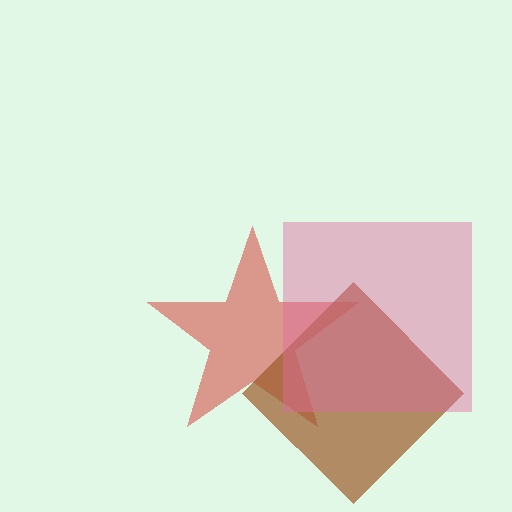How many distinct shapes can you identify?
There are 3 distinct shapes: a red star, a brown diamond, a pink square.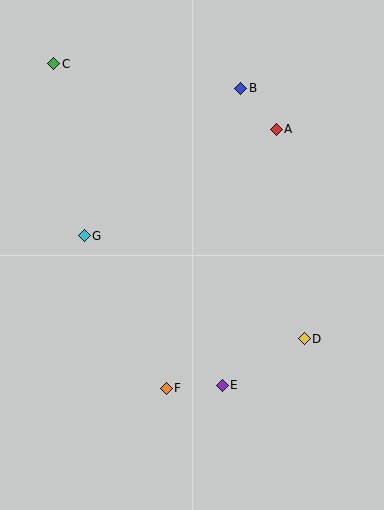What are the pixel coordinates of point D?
Point D is at (304, 339).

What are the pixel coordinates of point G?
Point G is at (84, 236).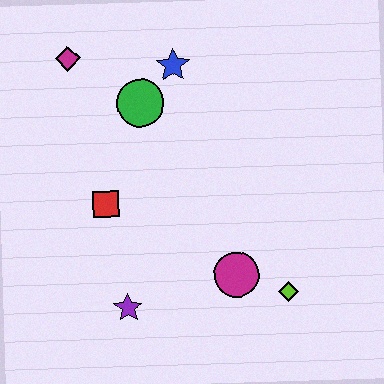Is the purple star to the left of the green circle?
Yes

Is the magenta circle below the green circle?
Yes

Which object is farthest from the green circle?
The lime diamond is farthest from the green circle.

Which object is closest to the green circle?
The blue star is closest to the green circle.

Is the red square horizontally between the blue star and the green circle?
No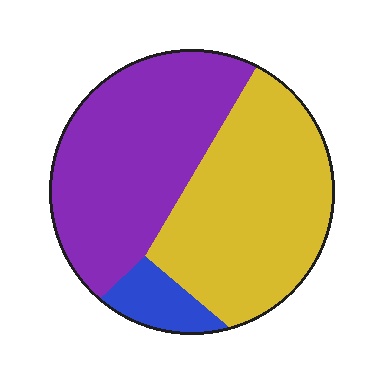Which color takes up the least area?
Blue, at roughly 10%.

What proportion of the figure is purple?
Purple takes up between a quarter and a half of the figure.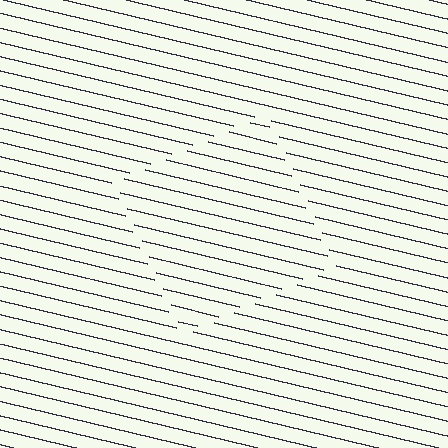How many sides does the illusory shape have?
4 sides — the line-ends trace a square.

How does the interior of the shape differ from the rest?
The interior of the shape contains the same grating, shifted by half a period — the contour is defined by the phase discontinuity where line-ends from the inner and outer gratings abut.